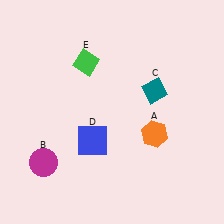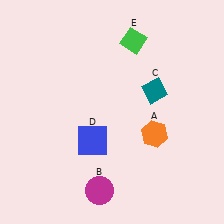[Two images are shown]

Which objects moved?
The objects that moved are: the magenta circle (B), the green diamond (E).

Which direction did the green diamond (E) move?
The green diamond (E) moved right.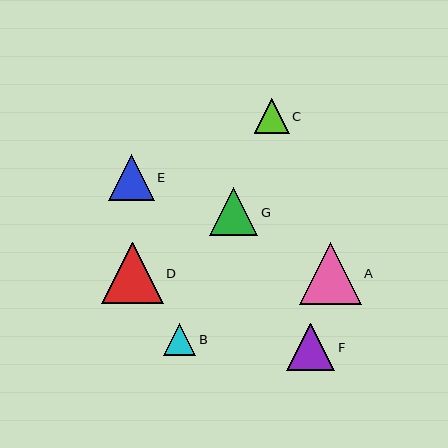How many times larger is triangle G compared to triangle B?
Triangle G is approximately 1.5 times the size of triangle B.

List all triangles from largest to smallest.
From largest to smallest: D, A, G, F, E, C, B.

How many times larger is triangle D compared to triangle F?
Triangle D is approximately 1.3 times the size of triangle F.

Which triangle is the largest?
Triangle D is the largest with a size of approximately 62 pixels.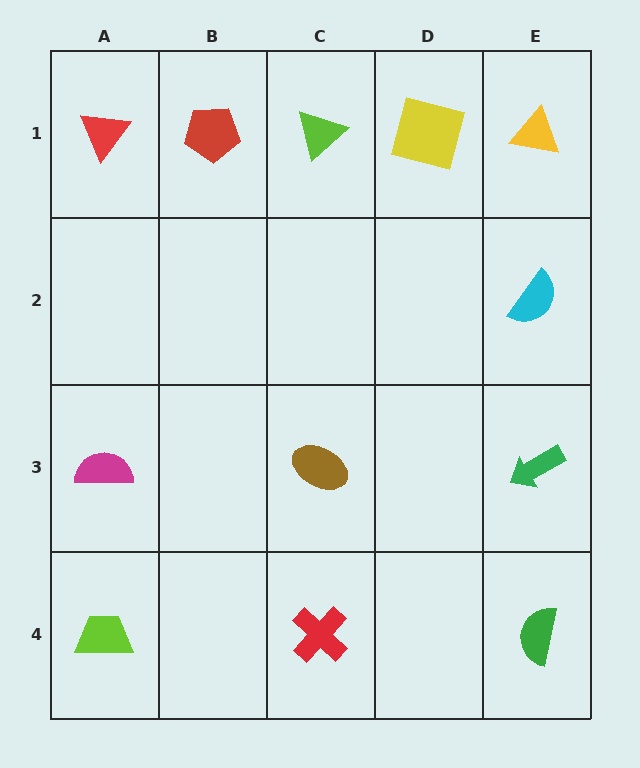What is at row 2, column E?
A cyan semicircle.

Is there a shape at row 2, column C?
No, that cell is empty.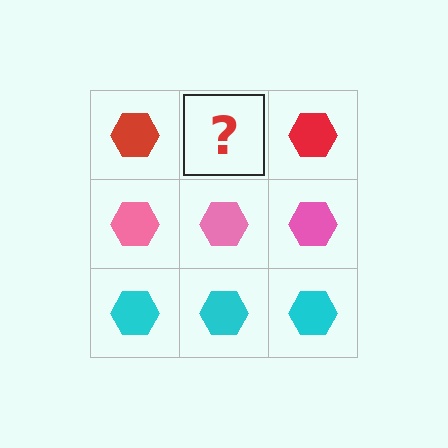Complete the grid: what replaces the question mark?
The question mark should be replaced with a red hexagon.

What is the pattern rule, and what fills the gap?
The rule is that each row has a consistent color. The gap should be filled with a red hexagon.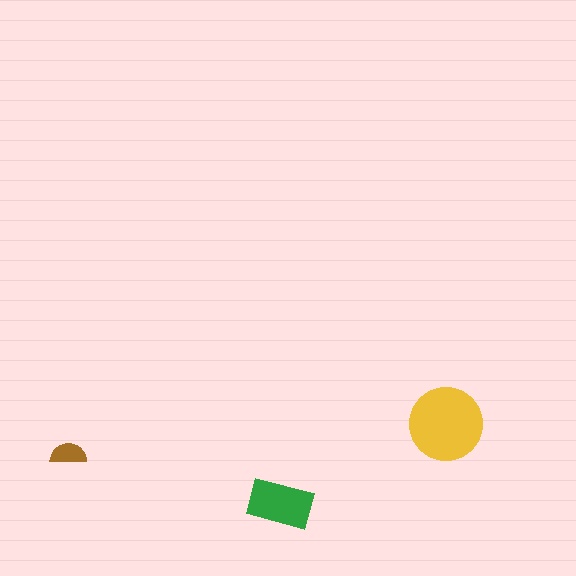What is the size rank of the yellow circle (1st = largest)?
1st.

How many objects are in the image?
There are 3 objects in the image.